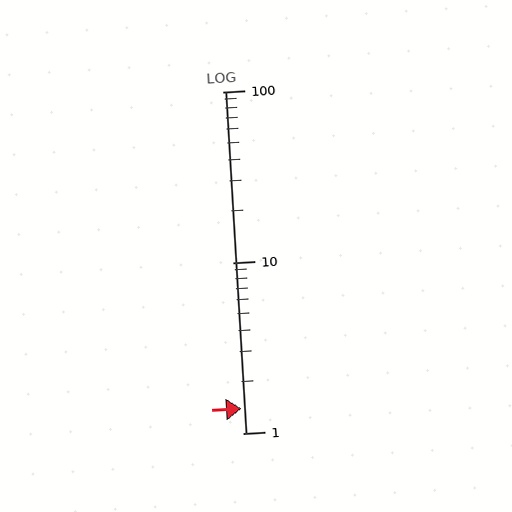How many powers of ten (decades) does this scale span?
The scale spans 2 decades, from 1 to 100.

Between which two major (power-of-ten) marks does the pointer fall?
The pointer is between 1 and 10.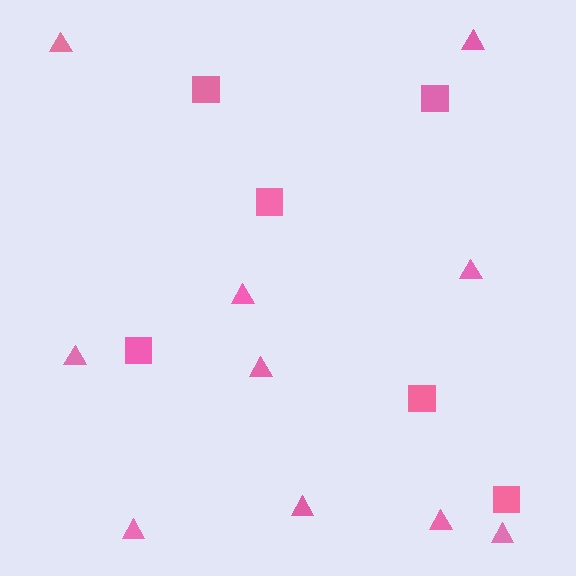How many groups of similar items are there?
There are 2 groups: one group of triangles (10) and one group of squares (6).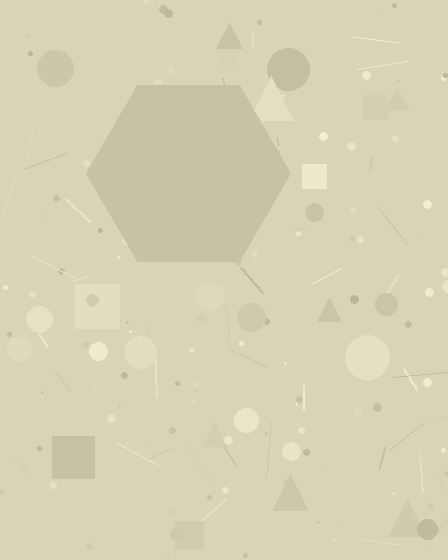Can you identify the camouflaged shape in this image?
The camouflaged shape is a hexagon.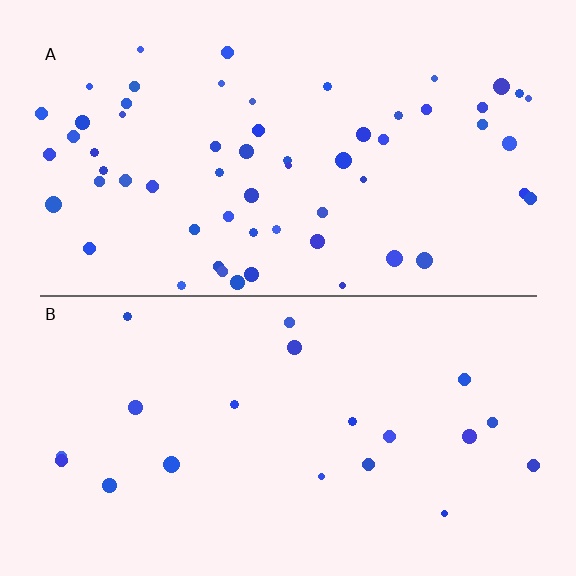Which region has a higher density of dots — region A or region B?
A (the top).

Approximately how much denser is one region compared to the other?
Approximately 2.9× — region A over region B.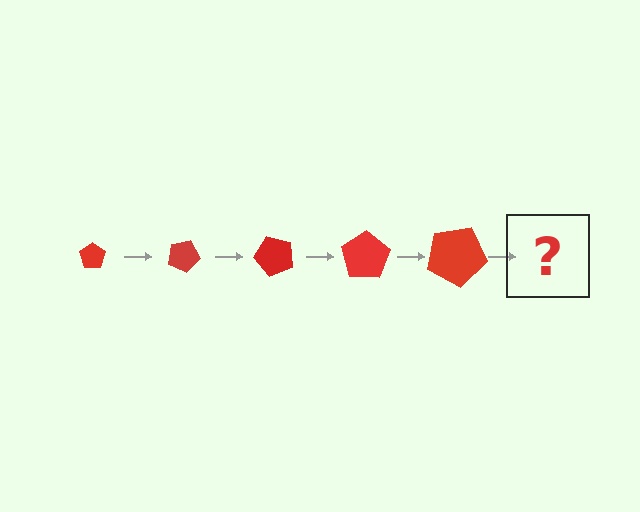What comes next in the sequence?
The next element should be a pentagon, larger than the previous one and rotated 125 degrees from the start.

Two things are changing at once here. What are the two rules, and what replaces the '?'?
The two rules are that the pentagon grows larger each step and it rotates 25 degrees each step. The '?' should be a pentagon, larger than the previous one and rotated 125 degrees from the start.